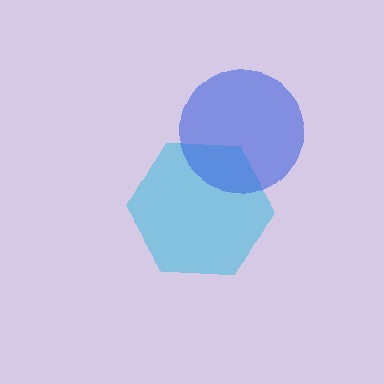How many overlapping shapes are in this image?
There are 2 overlapping shapes in the image.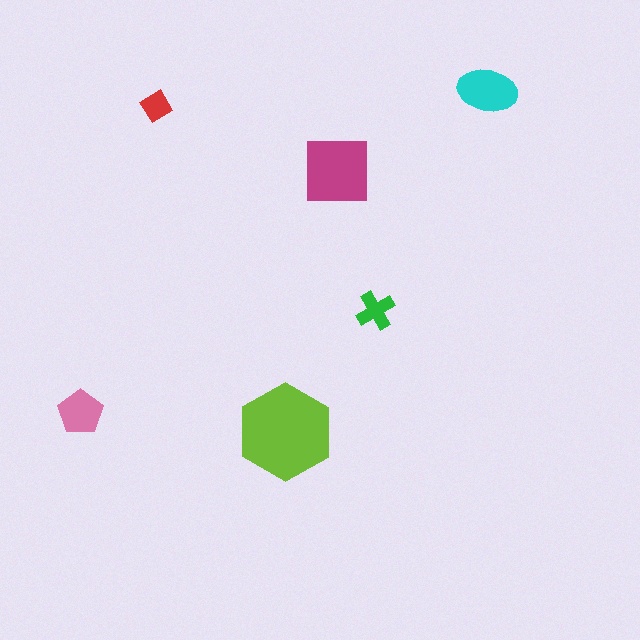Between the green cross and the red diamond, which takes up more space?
The green cross.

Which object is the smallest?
The red diamond.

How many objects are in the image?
There are 6 objects in the image.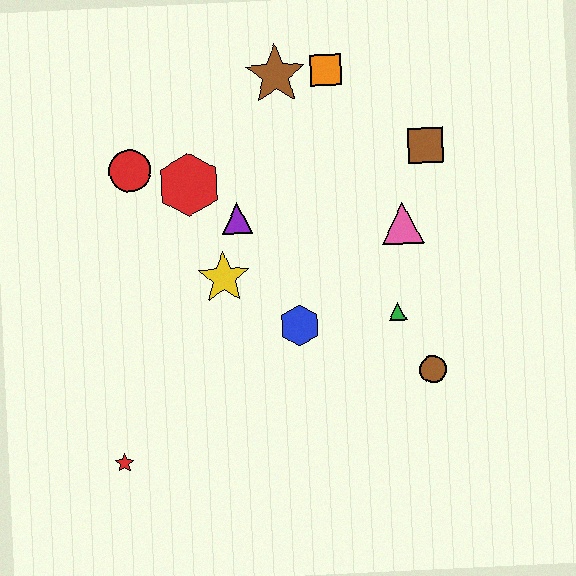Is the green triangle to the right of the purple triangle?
Yes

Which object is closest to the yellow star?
The purple triangle is closest to the yellow star.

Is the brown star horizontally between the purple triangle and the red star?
No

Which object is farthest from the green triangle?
The red star is farthest from the green triangle.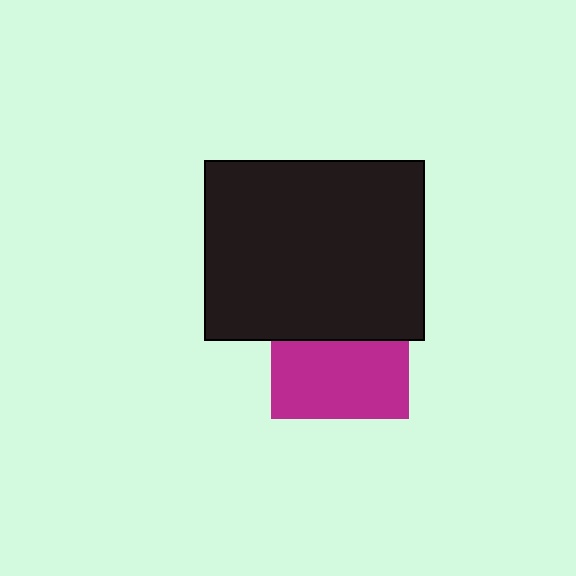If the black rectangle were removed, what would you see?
You would see the complete magenta square.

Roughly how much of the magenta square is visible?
About half of it is visible (roughly 56%).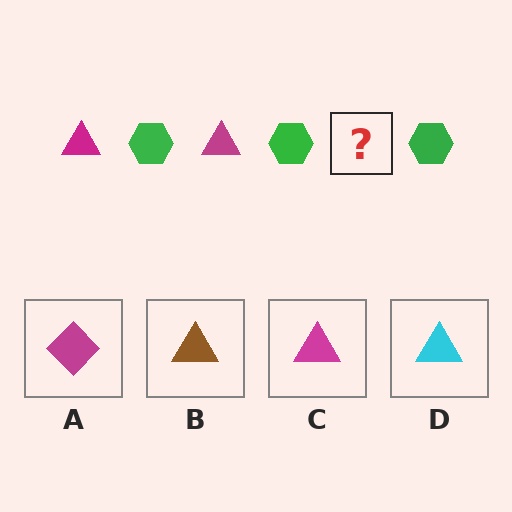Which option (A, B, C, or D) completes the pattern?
C.